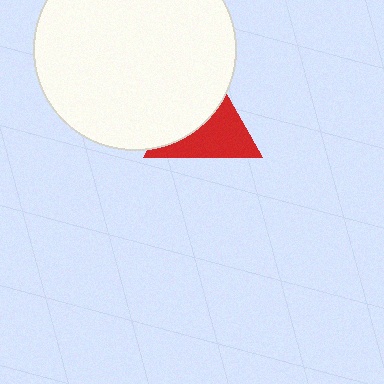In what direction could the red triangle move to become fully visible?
The red triangle could move toward the lower-right. That would shift it out from behind the white circle entirely.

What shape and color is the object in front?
The object in front is a white circle.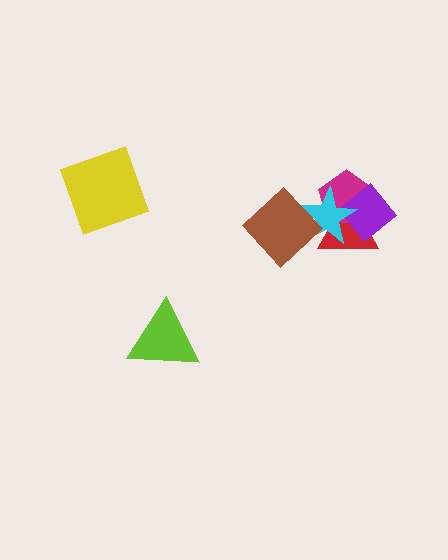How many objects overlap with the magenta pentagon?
3 objects overlap with the magenta pentagon.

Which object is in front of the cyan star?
The brown diamond is in front of the cyan star.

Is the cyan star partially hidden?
Yes, it is partially covered by another shape.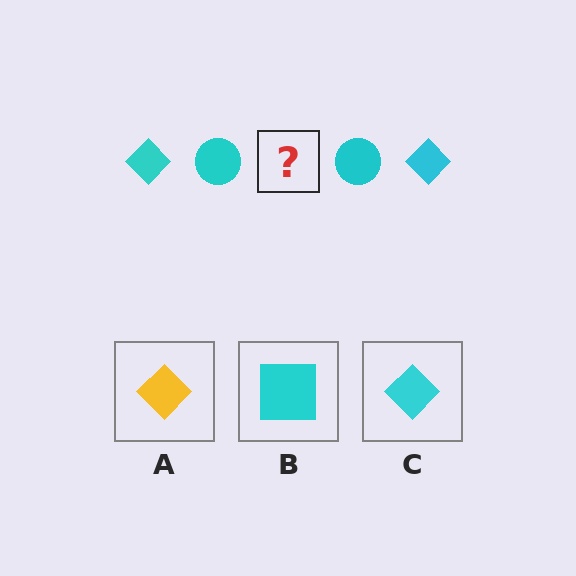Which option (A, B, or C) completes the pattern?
C.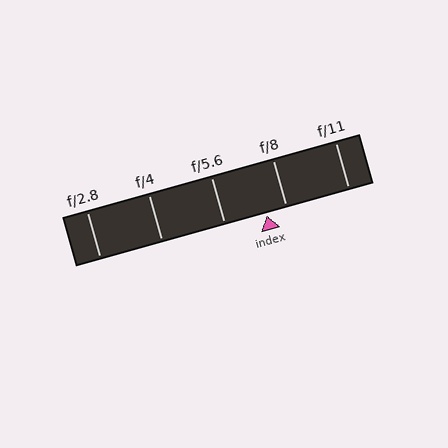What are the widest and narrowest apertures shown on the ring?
The widest aperture shown is f/2.8 and the narrowest is f/11.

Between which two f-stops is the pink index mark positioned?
The index mark is between f/5.6 and f/8.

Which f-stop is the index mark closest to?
The index mark is closest to f/8.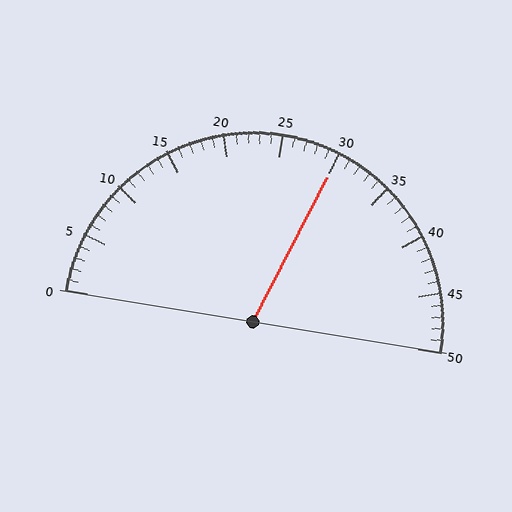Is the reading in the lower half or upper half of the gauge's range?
The reading is in the upper half of the range (0 to 50).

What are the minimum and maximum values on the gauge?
The gauge ranges from 0 to 50.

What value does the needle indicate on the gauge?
The needle indicates approximately 30.